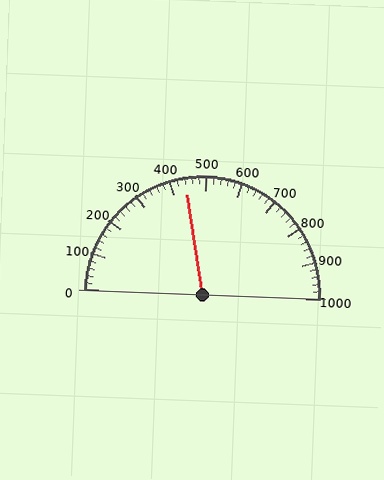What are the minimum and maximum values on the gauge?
The gauge ranges from 0 to 1000.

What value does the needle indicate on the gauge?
The needle indicates approximately 440.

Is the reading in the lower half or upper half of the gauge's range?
The reading is in the lower half of the range (0 to 1000).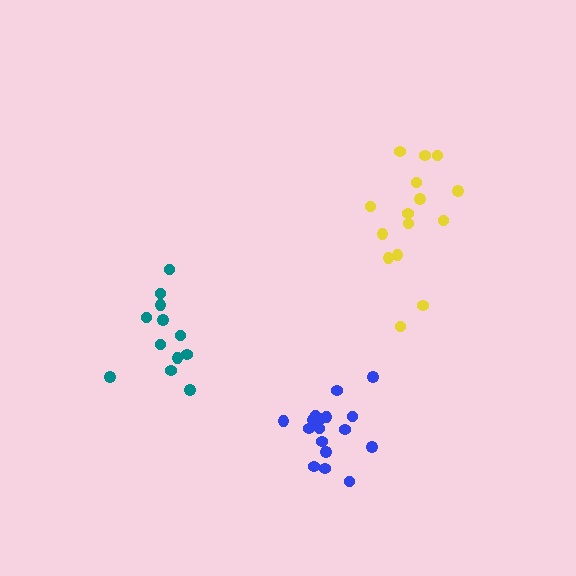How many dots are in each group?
Group 1: 15 dots, Group 2: 17 dots, Group 3: 12 dots (44 total).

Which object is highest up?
The yellow cluster is topmost.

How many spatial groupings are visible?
There are 3 spatial groupings.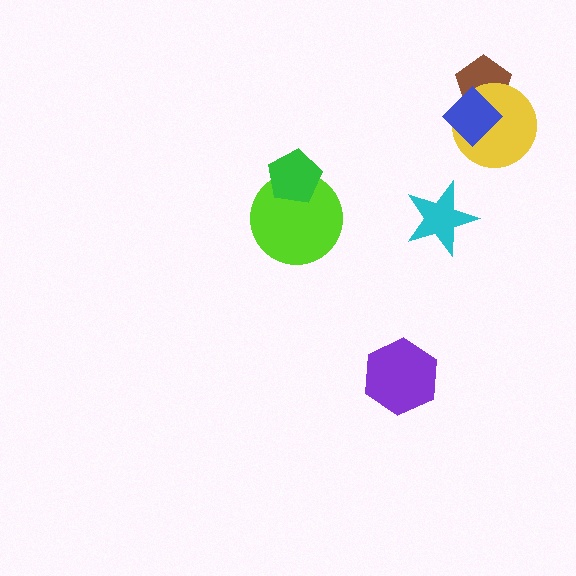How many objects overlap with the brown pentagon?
2 objects overlap with the brown pentagon.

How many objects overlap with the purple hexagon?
0 objects overlap with the purple hexagon.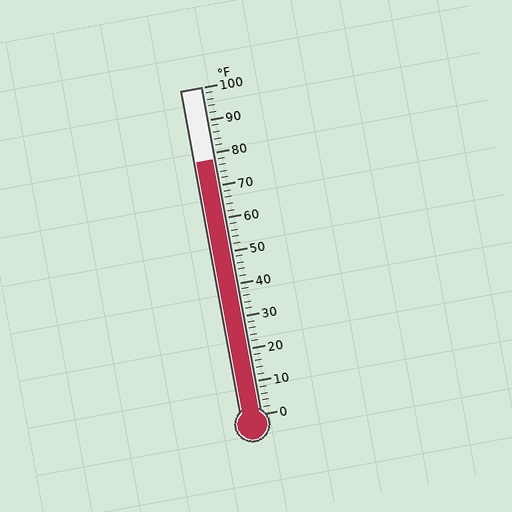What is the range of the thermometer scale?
The thermometer scale ranges from 0°F to 100°F.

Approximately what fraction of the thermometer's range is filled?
The thermometer is filled to approximately 80% of its range.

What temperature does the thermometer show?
The thermometer shows approximately 78°F.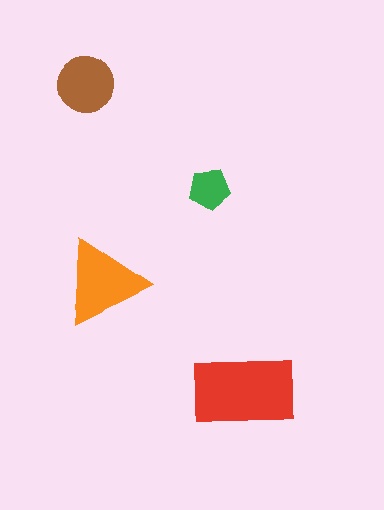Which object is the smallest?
The green pentagon.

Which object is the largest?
The red rectangle.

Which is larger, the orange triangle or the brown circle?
The orange triangle.